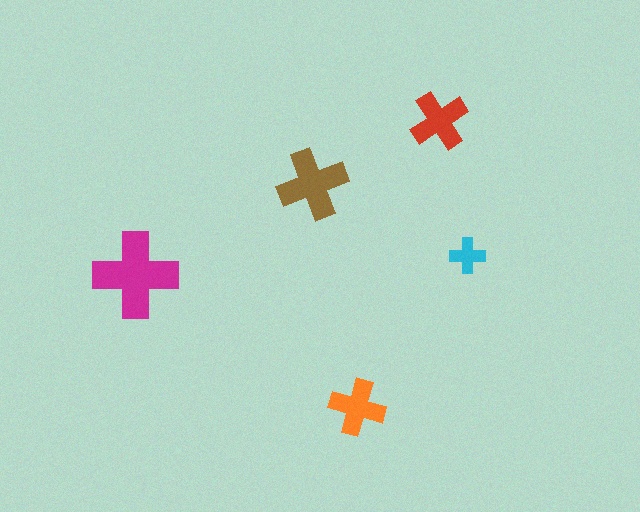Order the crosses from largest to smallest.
the magenta one, the brown one, the red one, the orange one, the cyan one.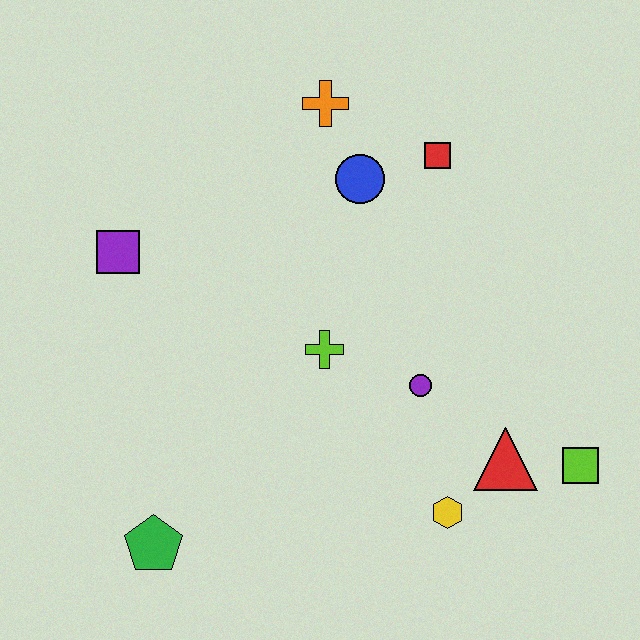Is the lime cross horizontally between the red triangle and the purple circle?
No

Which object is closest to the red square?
The blue circle is closest to the red square.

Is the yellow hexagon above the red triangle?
No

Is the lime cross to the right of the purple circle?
No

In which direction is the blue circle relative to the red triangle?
The blue circle is above the red triangle.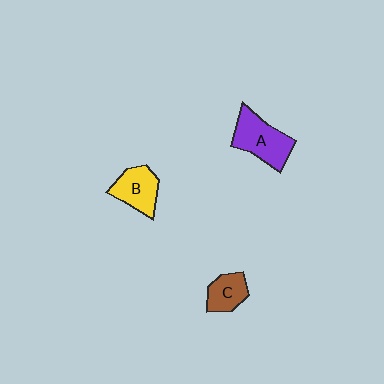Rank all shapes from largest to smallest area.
From largest to smallest: A (purple), B (yellow), C (brown).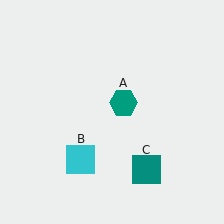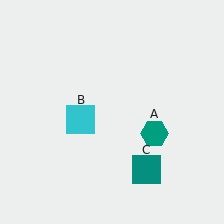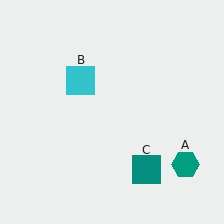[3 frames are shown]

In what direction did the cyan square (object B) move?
The cyan square (object B) moved up.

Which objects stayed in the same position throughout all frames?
Teal square (object C) remained stationary.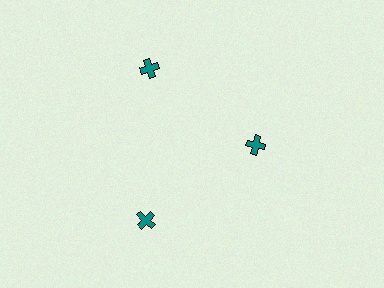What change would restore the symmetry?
The symmetry would be restored by moving it outward, back onto the ring so that all 3 crosses sit at equal angles and equal distance from the center.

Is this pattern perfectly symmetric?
No. The 3 teal crosses are arranged in a ring, but one element near the 3 o'clock position is pulled inward toward the center, breaking the 3-fold rotational symmetry.